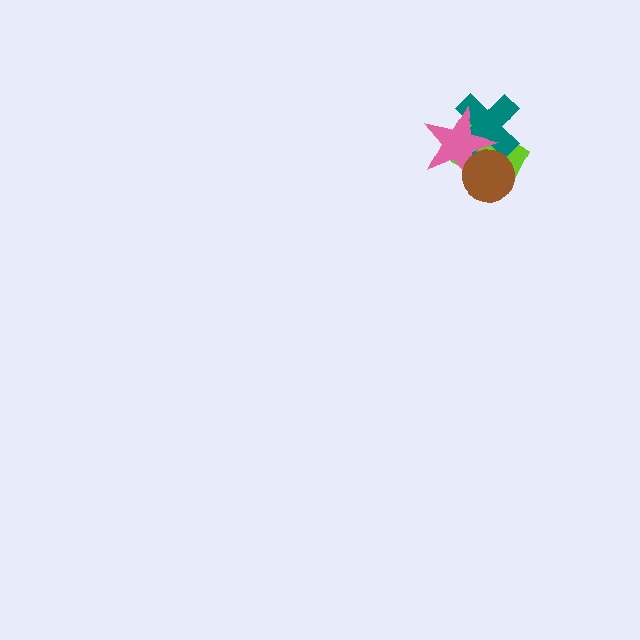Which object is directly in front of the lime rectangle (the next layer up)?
The teal cross is directly in front of the lime rectangle.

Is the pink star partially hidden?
Yes, it is partially covered by another shape.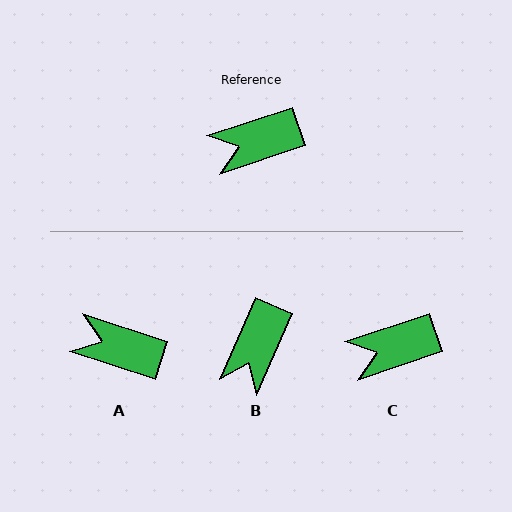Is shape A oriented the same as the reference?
No, it is off by about 36 degrees.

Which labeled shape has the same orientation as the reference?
C.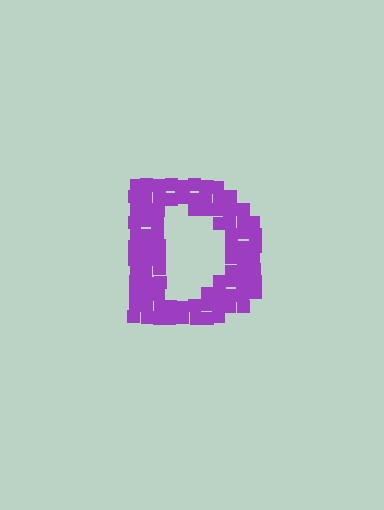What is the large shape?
The large shape is the letter D.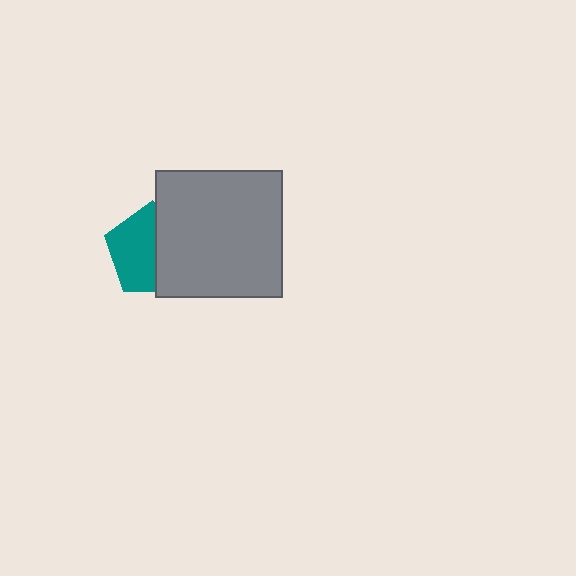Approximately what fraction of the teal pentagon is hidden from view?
Roughly 46% of the teal pentagon is hidden behind the gray square.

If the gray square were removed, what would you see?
You would see the complete teal pentagon.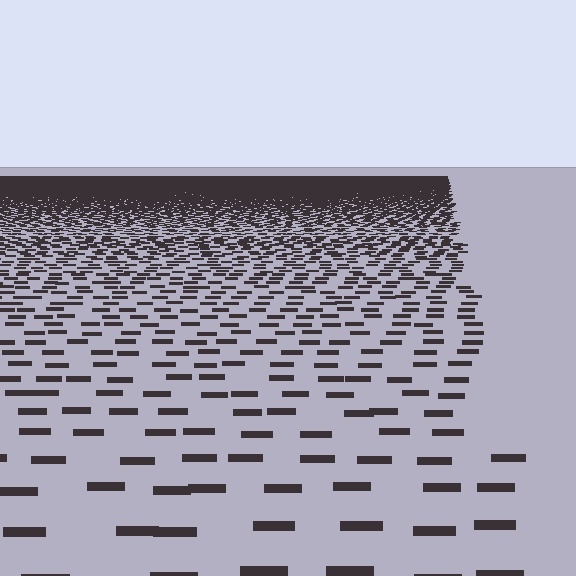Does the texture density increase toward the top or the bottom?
Density increases toward the top.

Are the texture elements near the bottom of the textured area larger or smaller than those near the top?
Larger. Near the bottom, elements are closer to the viewer and appear at a bigger on-screen size.